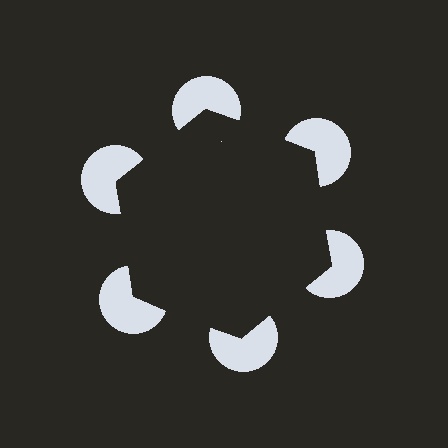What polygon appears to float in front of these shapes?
An illusory hexagon — its edges are inferred from the aligned wedge cuts in the pac-man discs, not physically drawn.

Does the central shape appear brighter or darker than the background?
It typically appears slightly darker than the background, even though no actual brightness change is drawn.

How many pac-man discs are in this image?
There are 6 — one at each vertex of the illusory hexagon.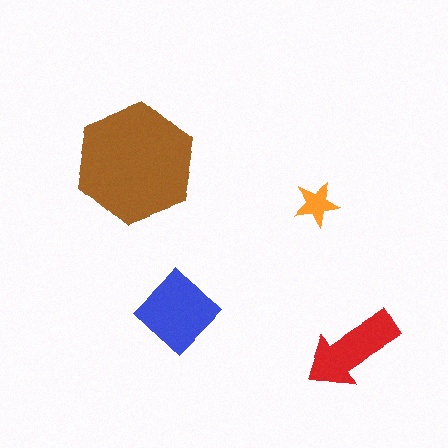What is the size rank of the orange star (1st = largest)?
4th.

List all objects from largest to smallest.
The brown hexagon, the blue diamond, the red arrow, the orange star.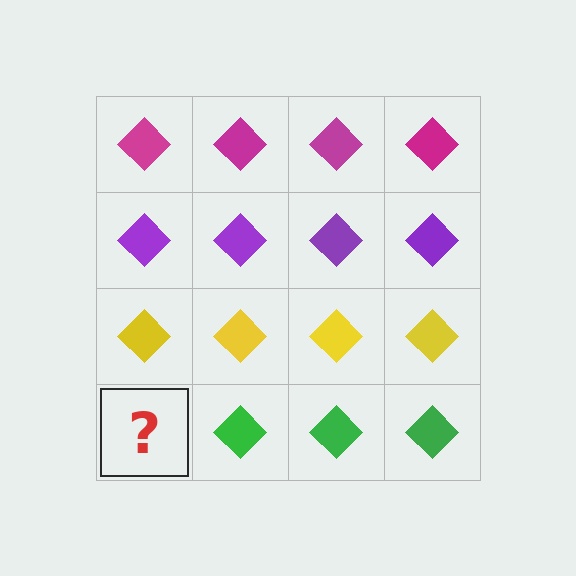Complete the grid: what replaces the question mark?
The question mark should be replaced with a green diamond.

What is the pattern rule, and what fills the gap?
The rule is that each row has a consistent color. The gap should be filled with a green diamond.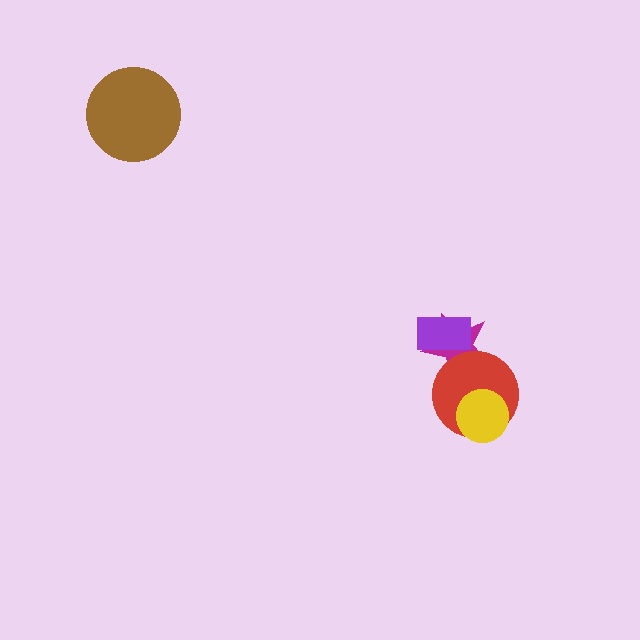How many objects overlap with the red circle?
2 objects overlap with the red circle.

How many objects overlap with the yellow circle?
1 object overlaps with the yellow circle.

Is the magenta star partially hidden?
Yes, it is partially covered by another shape.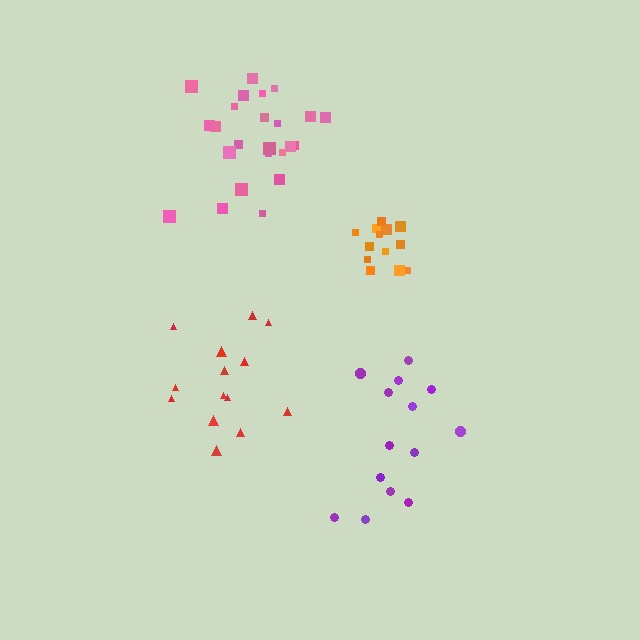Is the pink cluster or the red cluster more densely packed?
Pink.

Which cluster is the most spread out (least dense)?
Purple.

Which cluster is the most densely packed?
Orange.